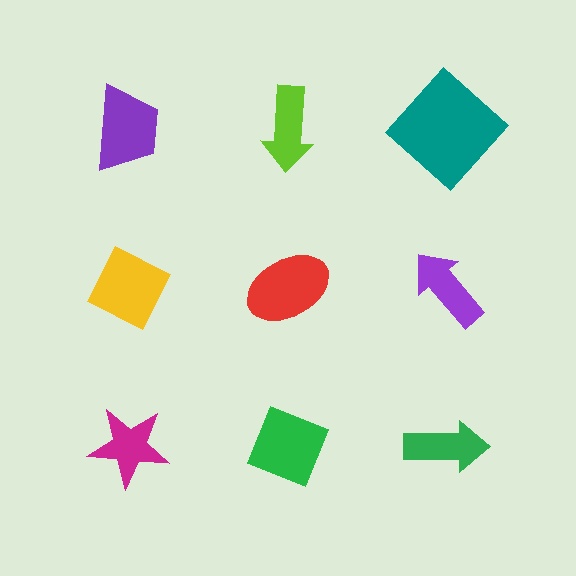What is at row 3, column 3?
A green arrow.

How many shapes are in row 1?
3 shapes.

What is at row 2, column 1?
A yellow diamond.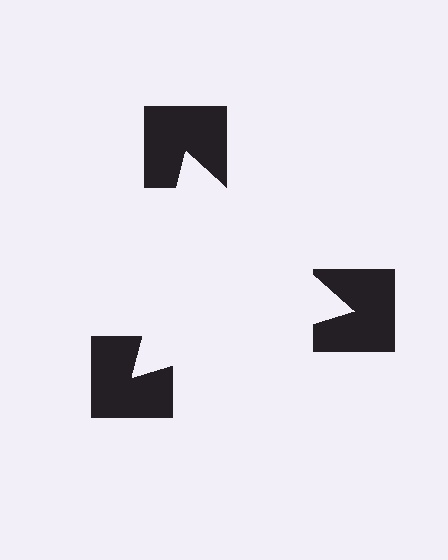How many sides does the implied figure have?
3 sides.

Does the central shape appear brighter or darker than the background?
It typically appears slightly brighter than the background, even though no actual brightness change is drawn.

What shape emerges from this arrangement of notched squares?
An illusory triangle — its edges are inferred from the aligned wedge cuts in the notched squares, not physically drawn.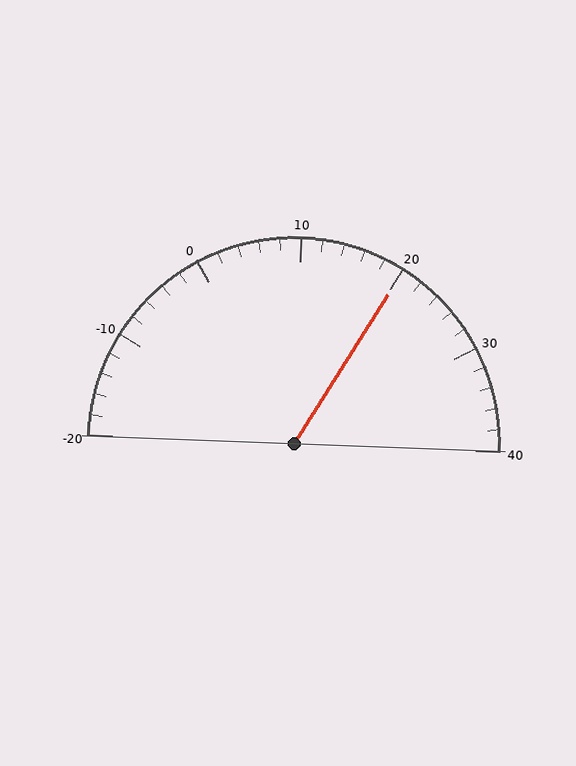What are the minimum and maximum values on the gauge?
The gauge ranges from -20 to 40.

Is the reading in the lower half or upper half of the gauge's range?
The reading is in the upper half of the range (-20 to 40).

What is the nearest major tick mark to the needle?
The nearest major tick mark is 20.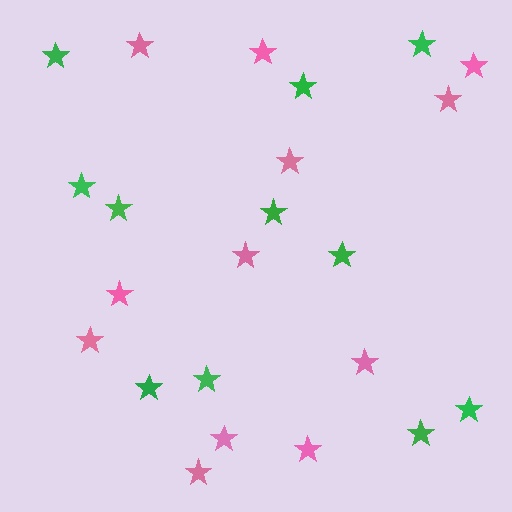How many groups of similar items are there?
There are 2 groups: one group of green stars (11) and one group of pink stars (12).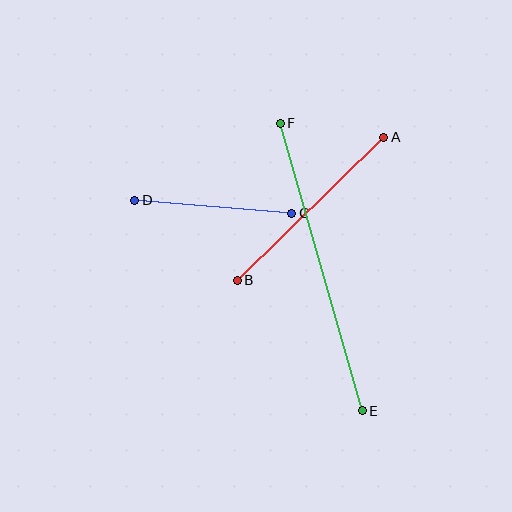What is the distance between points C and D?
The distance is approximately 157 pixels.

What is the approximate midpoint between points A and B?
The midpoint is at approximately (311, 209) pixels.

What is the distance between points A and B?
The distance is approximately 205 pixels.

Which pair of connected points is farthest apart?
Points E and F are farthest apart.